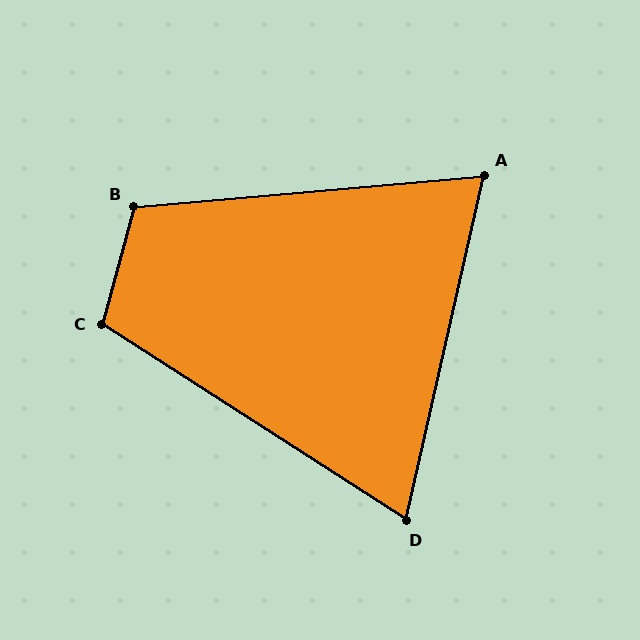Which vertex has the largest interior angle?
B, at approximately 110 degrees.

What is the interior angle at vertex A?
Approximately 72 degrees (acute).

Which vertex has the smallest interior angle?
D, at approximately 70 degrees.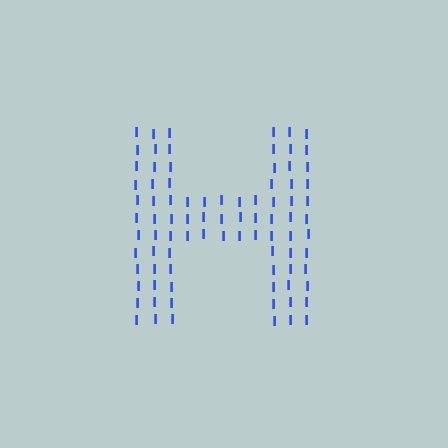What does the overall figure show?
The overall figure shows the letter H.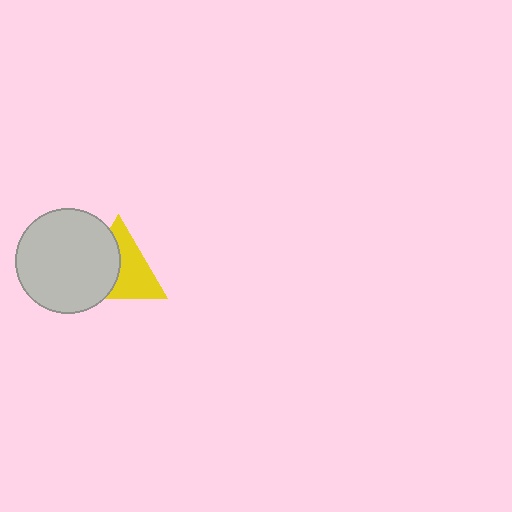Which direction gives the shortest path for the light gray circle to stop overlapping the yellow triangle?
Moving left gives the shortest separation.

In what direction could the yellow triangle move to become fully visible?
The yellow triangle could move right. That would shift it out from behind the light gray circle entirely.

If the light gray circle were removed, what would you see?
You would see the complete yellow triangle.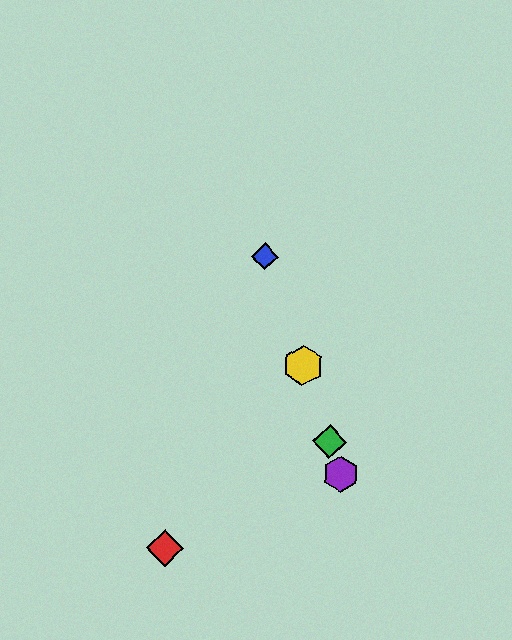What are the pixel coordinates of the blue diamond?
The blue diamond is at (265, 256).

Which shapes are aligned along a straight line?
The blue diamond, the green diamond, the yellow hexagon, the purple hexagon are aligned along a straight line.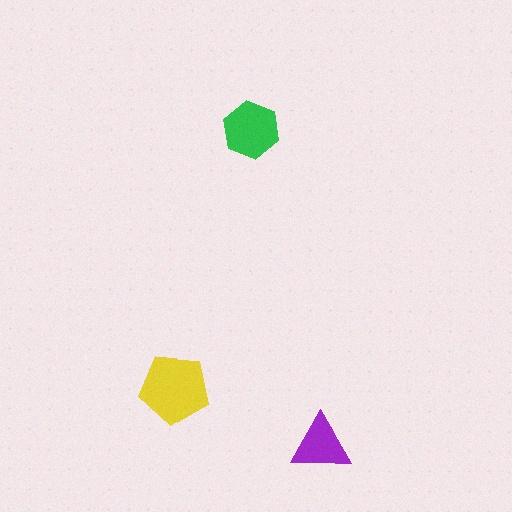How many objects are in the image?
There are 3 objects in the image.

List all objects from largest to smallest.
The yellow pentagon, the green hexagon, the purple triangle.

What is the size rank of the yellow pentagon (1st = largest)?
1st.